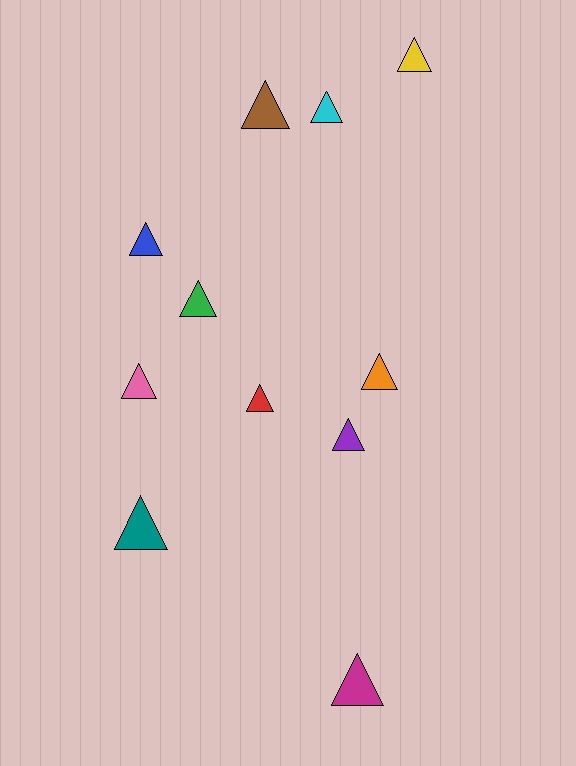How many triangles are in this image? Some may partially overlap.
There are 11 triangles.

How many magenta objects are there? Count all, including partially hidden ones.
There is 1 magenta object.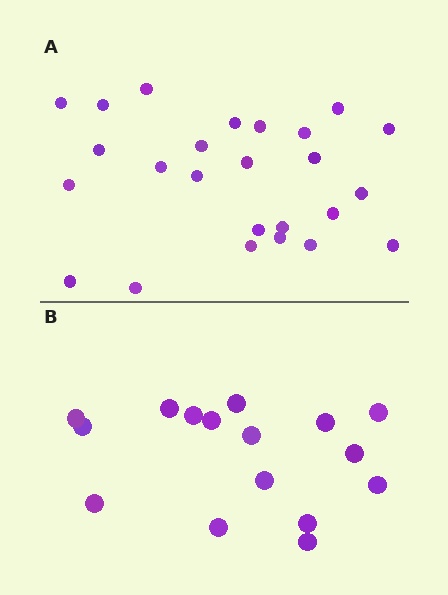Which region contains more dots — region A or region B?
Region A (the top region) has more dots.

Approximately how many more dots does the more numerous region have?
Region A has roughly 8 or so more dots than region B.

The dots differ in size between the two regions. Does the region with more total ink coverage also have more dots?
No. Region B has more total ink coverage because its dots are larger, but region A actually contains more individual dots. Total area can be misleading — the number of items is what matters here.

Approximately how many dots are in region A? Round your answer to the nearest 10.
About 20 dots. (The exact count is 25, which rounds to 20.)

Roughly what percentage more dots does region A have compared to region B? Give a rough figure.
About 55% more.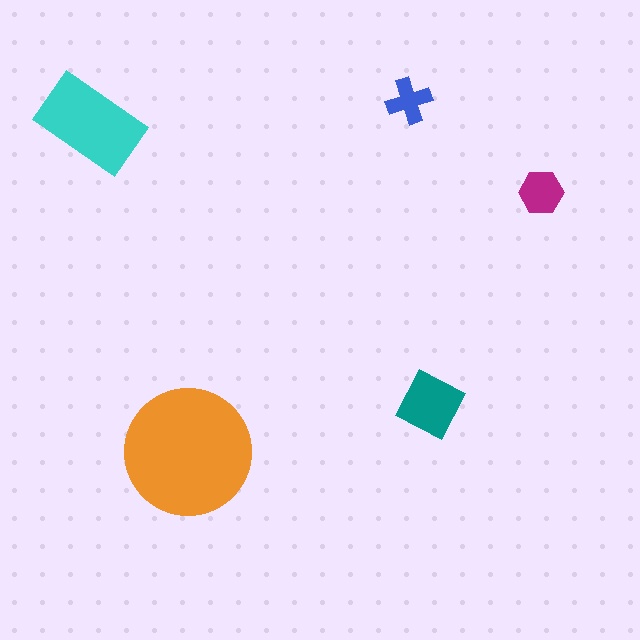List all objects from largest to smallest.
The orange circle, the cyan rectangle, the teal square, the magenta hexagon, the blue cross.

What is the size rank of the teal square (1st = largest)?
3rd.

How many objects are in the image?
There are 5 objects in the image.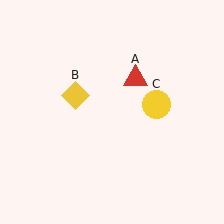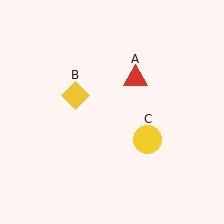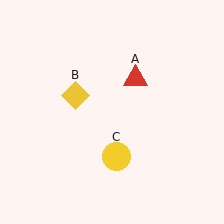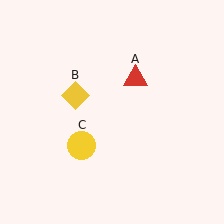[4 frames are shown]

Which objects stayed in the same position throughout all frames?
Red triangle (object A) and yellow diamond (object B) remained stationary.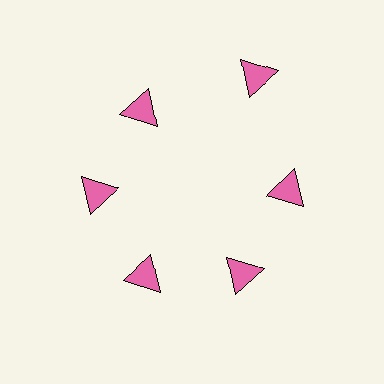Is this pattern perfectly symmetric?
No. The 6 pink triangles are arranged in a ring, but one element near the 1 o'clock position is pushed outward from the center, breaking the 6-fold rotational symmetry.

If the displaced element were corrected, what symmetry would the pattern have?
It would have 6-fold rotational symmetry — the pattern would map onto itself every 60 degrees.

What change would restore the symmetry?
The symmetry would be restored by moving it inward, back onto the ring so that all 6 triangles sit at equal angles and equal distance from the center.